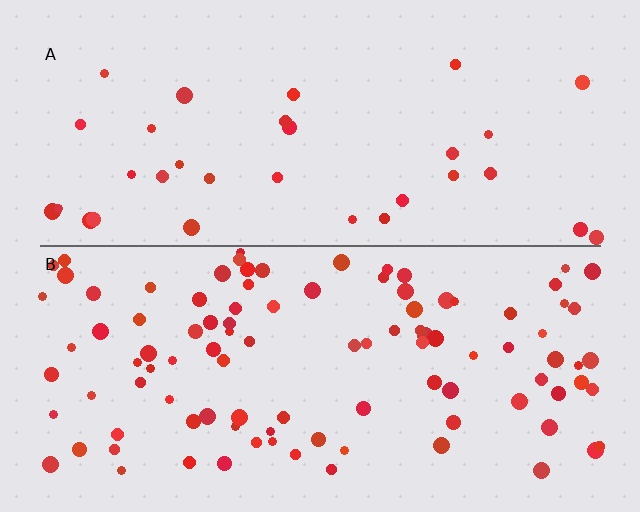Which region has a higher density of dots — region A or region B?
B (the bottom).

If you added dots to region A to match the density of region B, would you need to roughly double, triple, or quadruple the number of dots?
Approximately triple.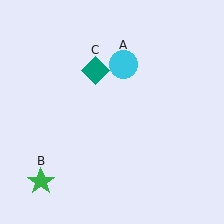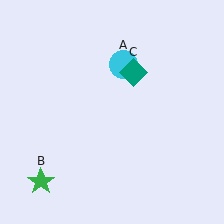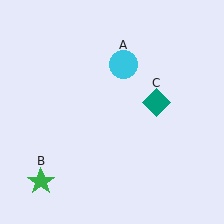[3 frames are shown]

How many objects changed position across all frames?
1 object changed position: teal diamond (object C).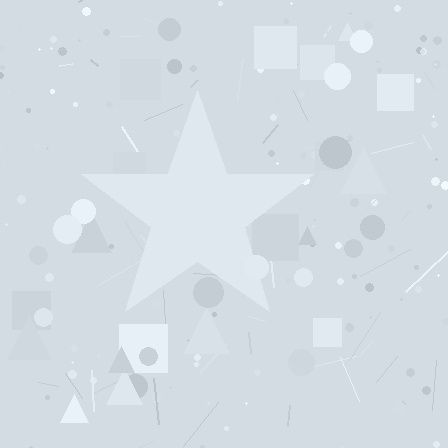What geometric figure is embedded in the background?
A star is embedded in the background.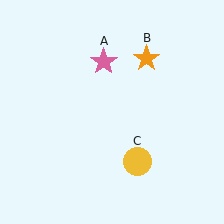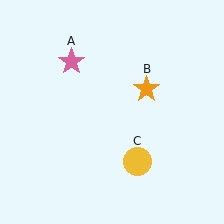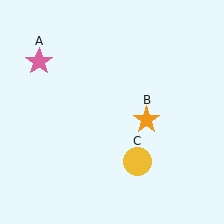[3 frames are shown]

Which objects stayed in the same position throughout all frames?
Yellow circle (object C) remained stationary.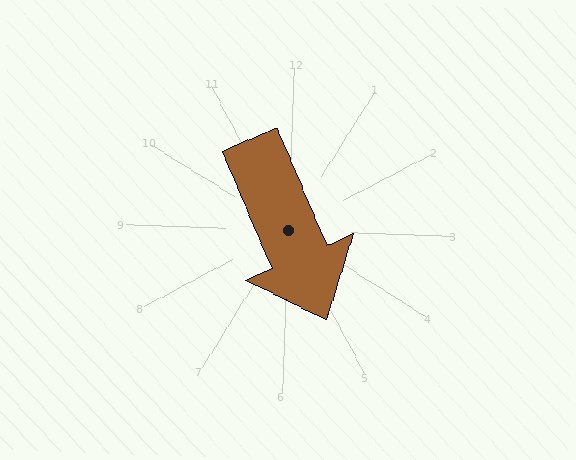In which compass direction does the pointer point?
Southeast.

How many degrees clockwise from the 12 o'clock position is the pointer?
Approximately 155 degrees.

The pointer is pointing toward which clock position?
Roughly 5 o'clock.